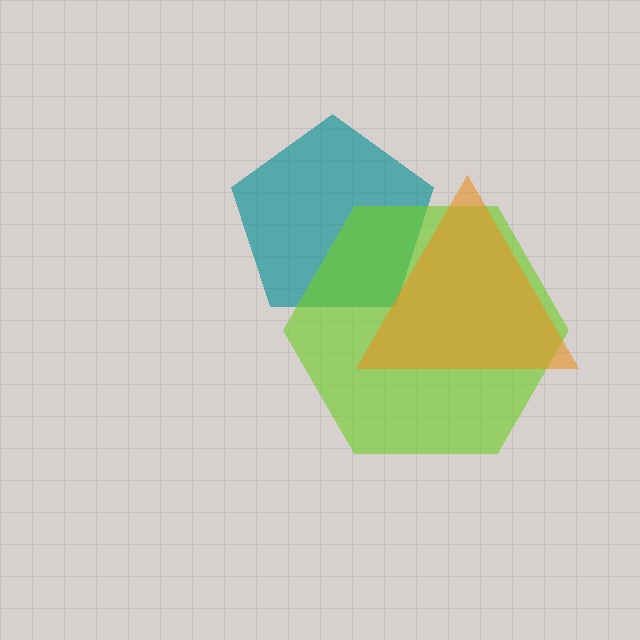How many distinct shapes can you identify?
There are 3 distinct shapes: a teal pentagon, a lime hexagon, an orange triangle.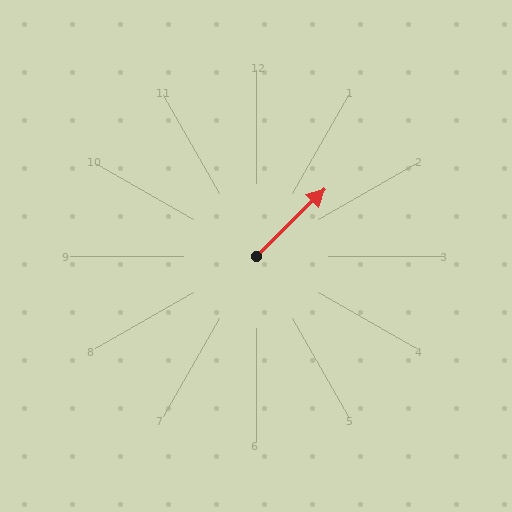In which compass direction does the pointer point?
Northeast.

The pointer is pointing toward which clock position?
Roughly 2 o'clock.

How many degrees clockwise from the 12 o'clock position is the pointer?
Approximately 46 degrees.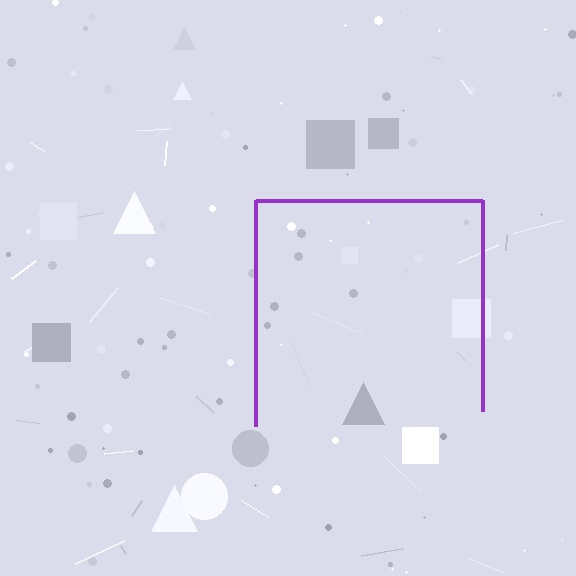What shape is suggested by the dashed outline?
The dashed outline suggests a square.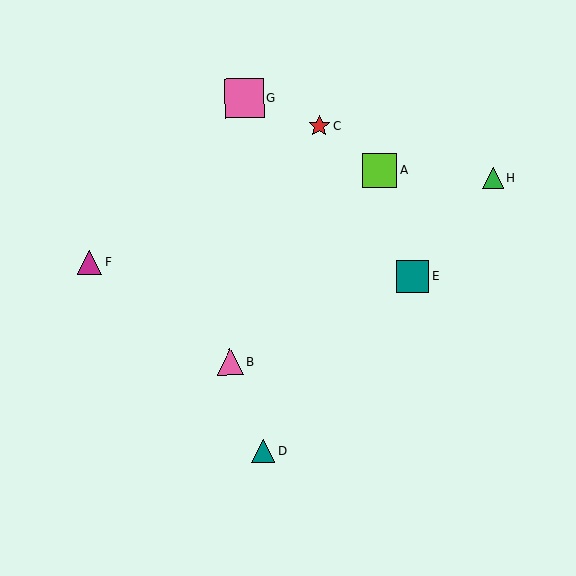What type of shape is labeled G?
Shape G is a pink square.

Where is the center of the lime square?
The center of the lime square is at (380, 171).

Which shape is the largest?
The pink square (labeled G) is the largest.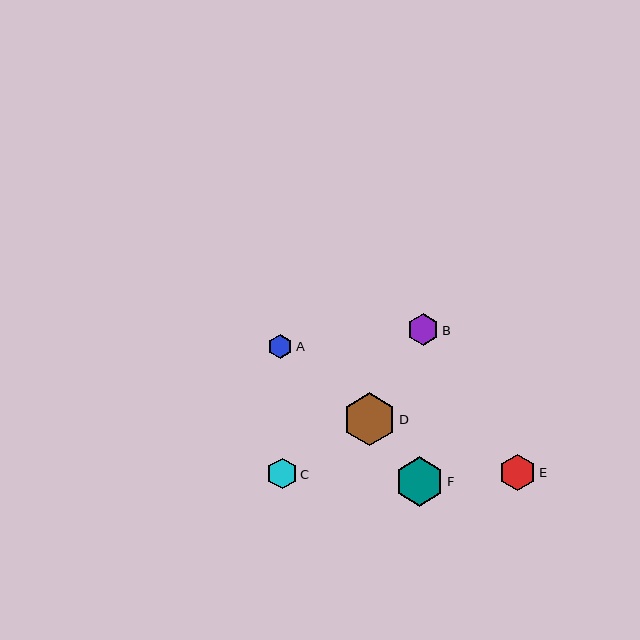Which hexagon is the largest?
Hexagon D is the largest with a size of approximately 53 pixels.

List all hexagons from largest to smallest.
From largest to smallest: D, F, E, B, C, A.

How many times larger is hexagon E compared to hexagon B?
Hexagon E is approximately 1.1 times the size of hexagon B.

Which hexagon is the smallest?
Hexagon A is the smallest with a size of approximately 24 pixels.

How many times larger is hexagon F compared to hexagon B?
Hexagon F is approximately 1.5 times the size of hexagon B.